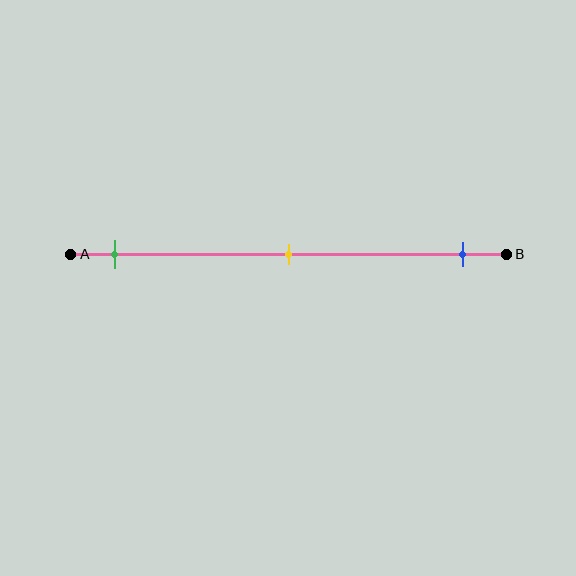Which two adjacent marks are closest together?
The green and yellow marks are the closest adjacent pair.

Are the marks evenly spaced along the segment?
Yes, the marks are approximately evenly spaced.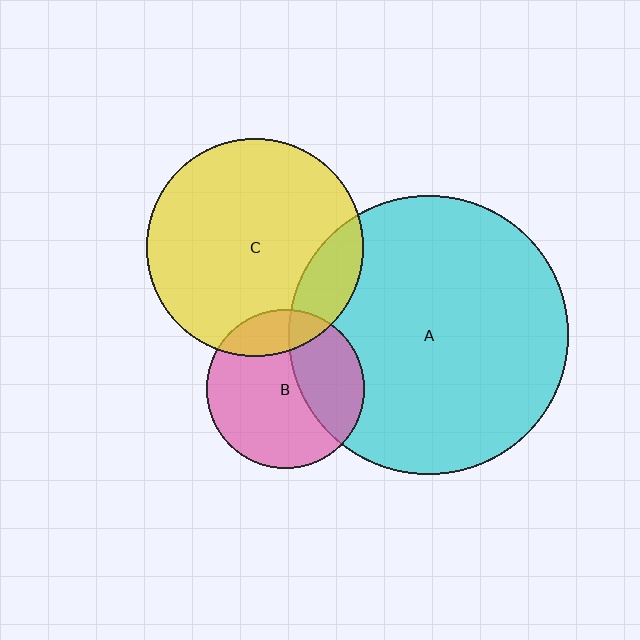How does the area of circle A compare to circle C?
Approximately 1.7 times.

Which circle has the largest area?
Circle A (cyan).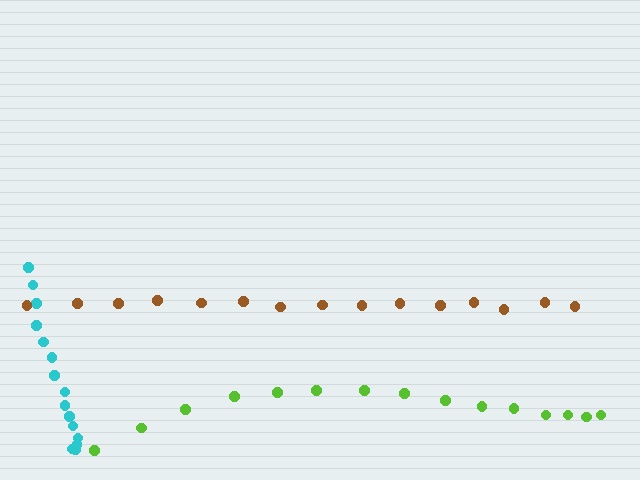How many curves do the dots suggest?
There are 3 distinct paths.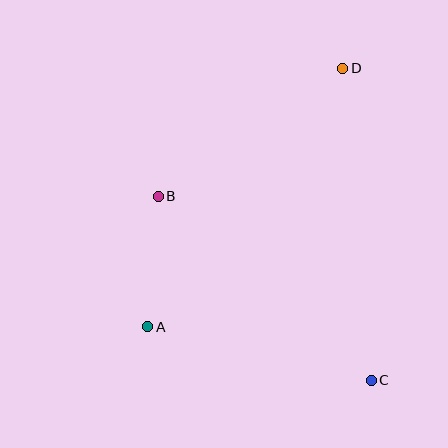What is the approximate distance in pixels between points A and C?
The distance between A and C is approximately 230 pixels.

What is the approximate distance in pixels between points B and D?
The distance between B and D is approximately 224 pixels.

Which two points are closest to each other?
Points A and B are closest to each other.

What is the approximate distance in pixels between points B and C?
The distance between B and C is approximately 282 pixels.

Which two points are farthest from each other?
Points A and D are farthest from each other.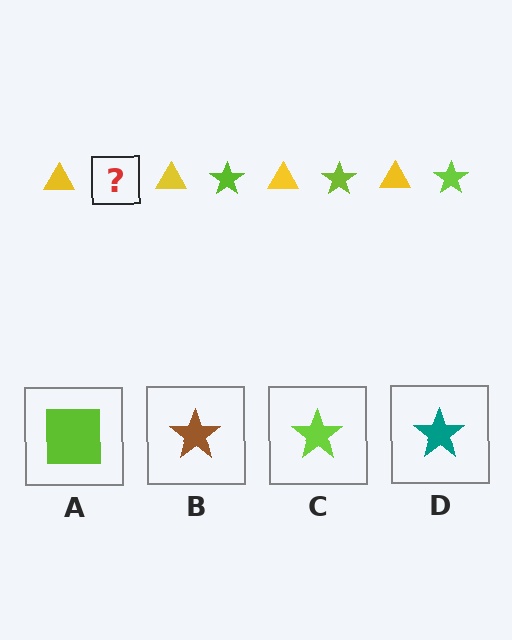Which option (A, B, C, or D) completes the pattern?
C.